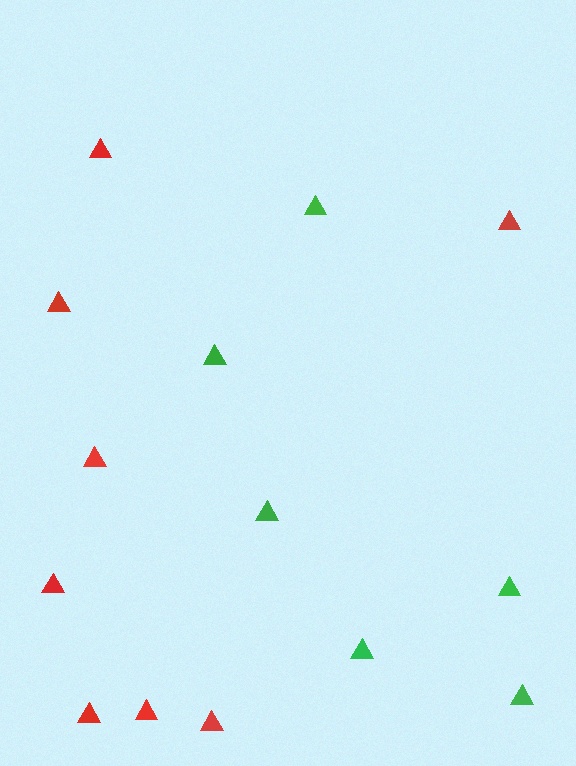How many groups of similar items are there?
There are 2 groups: one group of red triangles (8) and one group of green triangles (6).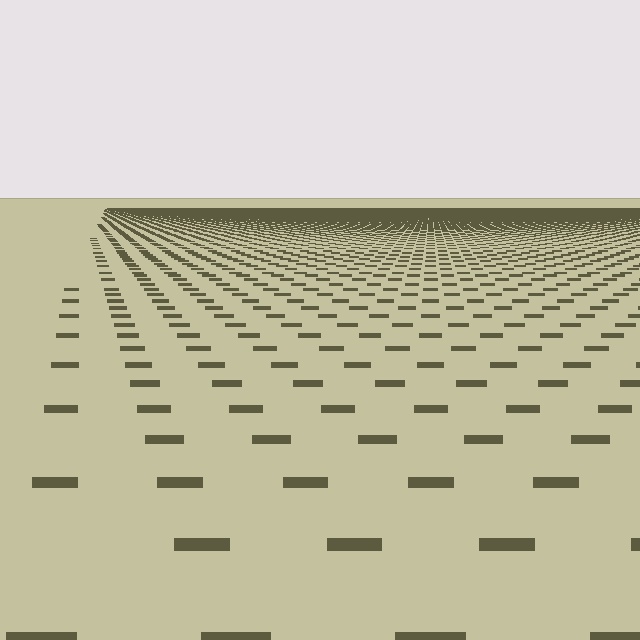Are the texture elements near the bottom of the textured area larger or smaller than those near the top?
Larger. Near the bottom, elements are closer to the viewer and appear at a bigger on-screen size.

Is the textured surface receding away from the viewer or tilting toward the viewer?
The surface is receding away from the viewer. Texture elements get smaller and denser toward the top.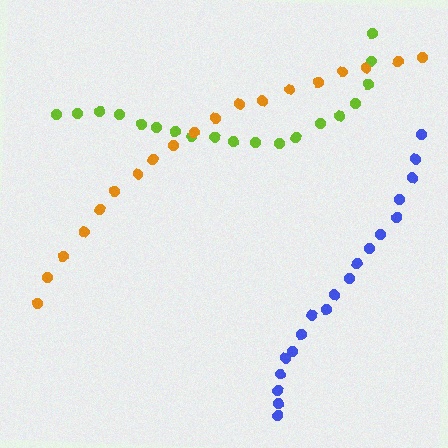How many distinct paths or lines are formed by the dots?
There are 3 distinct paths.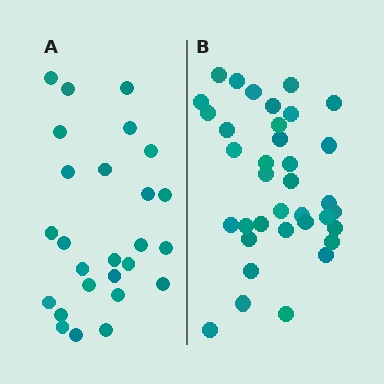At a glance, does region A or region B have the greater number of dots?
Region B (the right region) has more dots.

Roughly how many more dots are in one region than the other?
Region B has roughly 10 or so more dots than region A.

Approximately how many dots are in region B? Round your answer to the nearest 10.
About 40 dots. (The exact count is 36, which rounds to 40.)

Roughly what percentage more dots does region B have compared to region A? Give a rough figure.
About 40% more.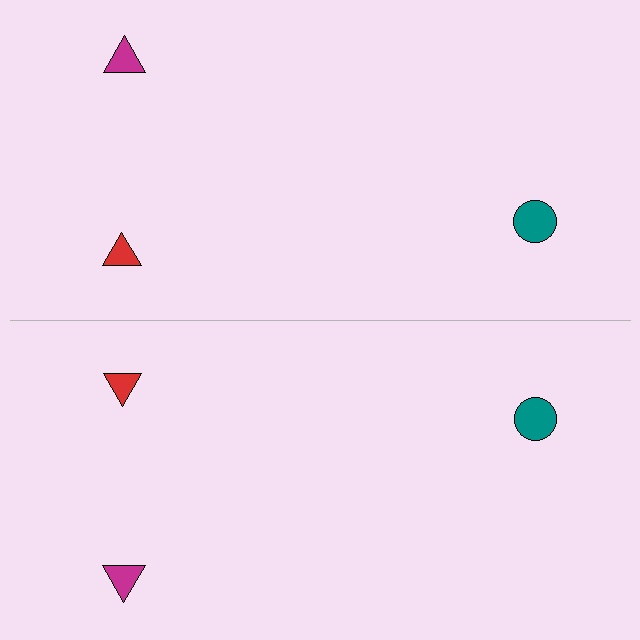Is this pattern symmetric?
Yes, this pattern has bilateral (reflection) symmetry.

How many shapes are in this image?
There are 6 shapes in this image.